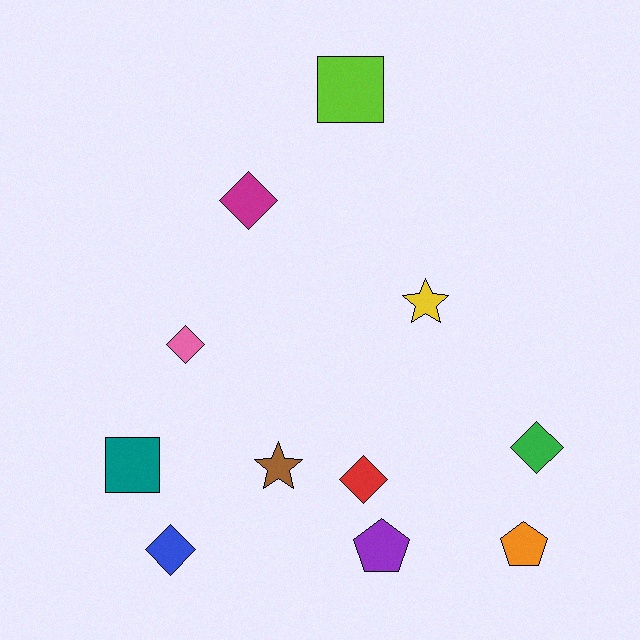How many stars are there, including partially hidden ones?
There are 2 stars.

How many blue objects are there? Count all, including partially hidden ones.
There is 1 blue object.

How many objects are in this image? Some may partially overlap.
There are 11 objects.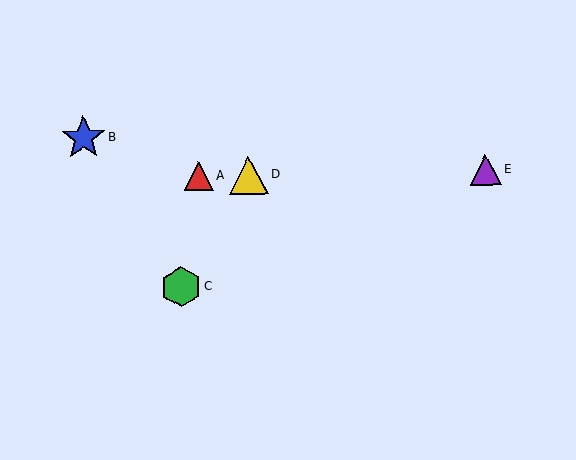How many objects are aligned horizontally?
3 objects (A, D, E) are aligned horizontally.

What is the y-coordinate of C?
Object C is at y≈287.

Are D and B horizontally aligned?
No, D is at y≈175 and B is at y≈138.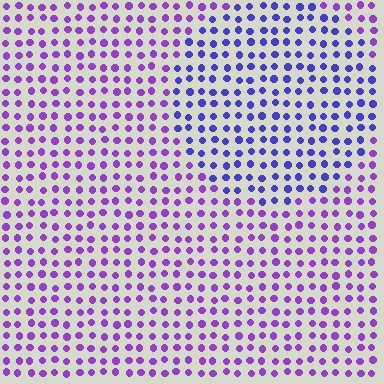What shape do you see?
I see a circle.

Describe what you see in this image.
The image is filled with small purple elements in a uniform arrangement. A circle-shaped region is visible where the elements are tinted to a slightly different hue, forming a subtle color boundary.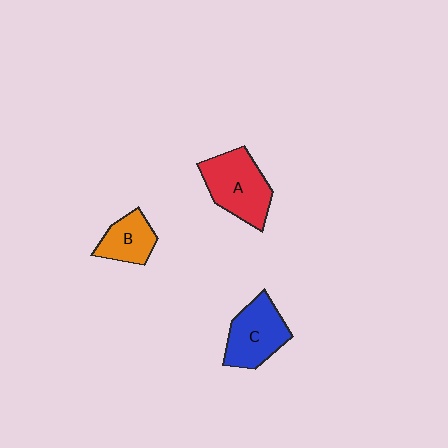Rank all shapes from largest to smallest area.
From largest to smallest: A (red), C (blue), B (orange).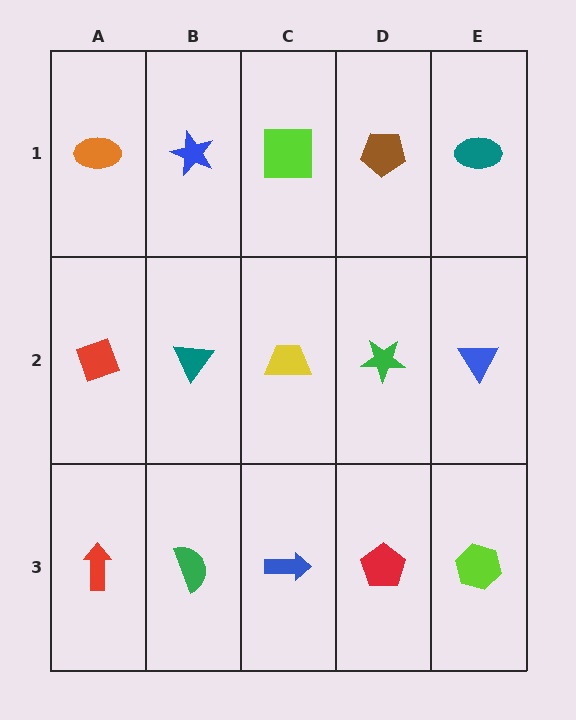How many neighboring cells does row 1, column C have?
3.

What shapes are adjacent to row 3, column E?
A blue triangle (row 2, column E), a red pentagon (row 3, column D).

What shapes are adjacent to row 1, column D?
A green star (row 2, column D), a lime square (row 1, column C), a teal ellipse (row 1, column E).